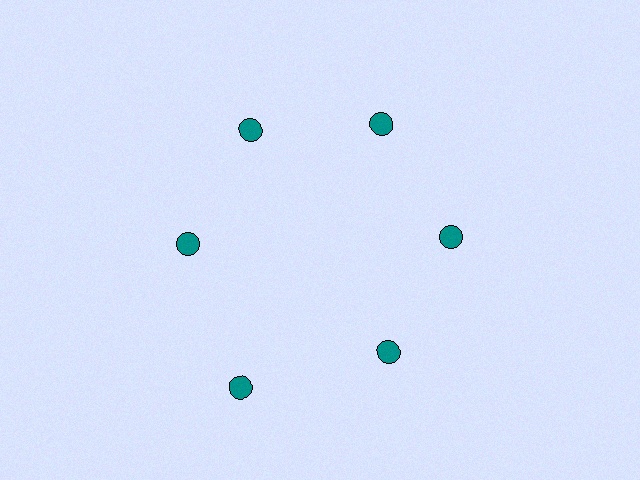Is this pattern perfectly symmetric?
No. The 6 teal circles are arranged in a ring, but one element near the 7 o'clock position is pushed outward from the center, breaking the 6-fold rotational symmetry.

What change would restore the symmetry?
The symmetry would be restored by moving it inward, back onto the ring so that all 6 circles sit at equal angles and equal distance from the center.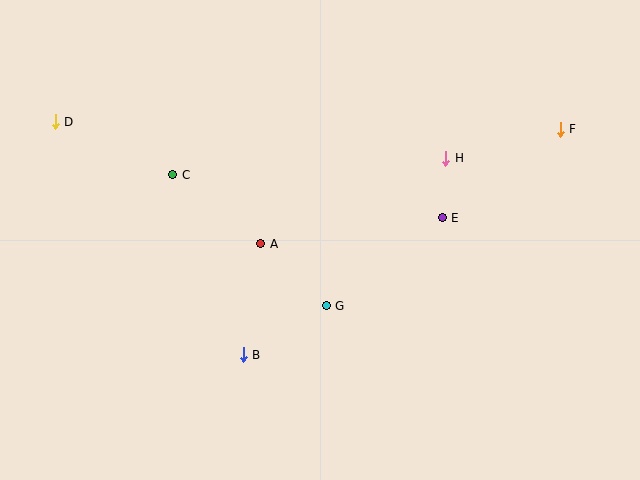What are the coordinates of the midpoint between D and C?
The midpoint between D and C is at (114, 148).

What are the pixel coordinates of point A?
Point A is at (261, 244).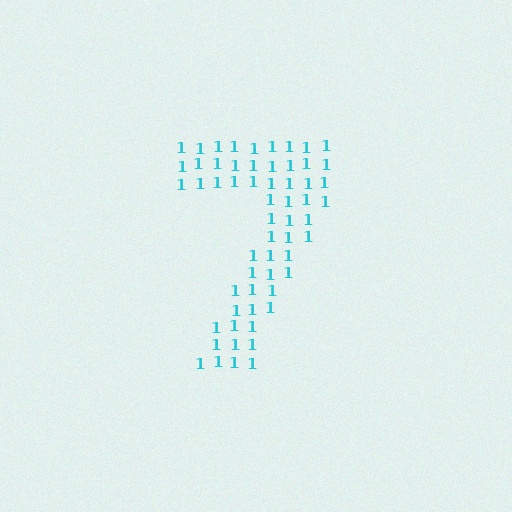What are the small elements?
The small elements are digit 1's.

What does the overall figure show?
The overall figure shows the digit 7.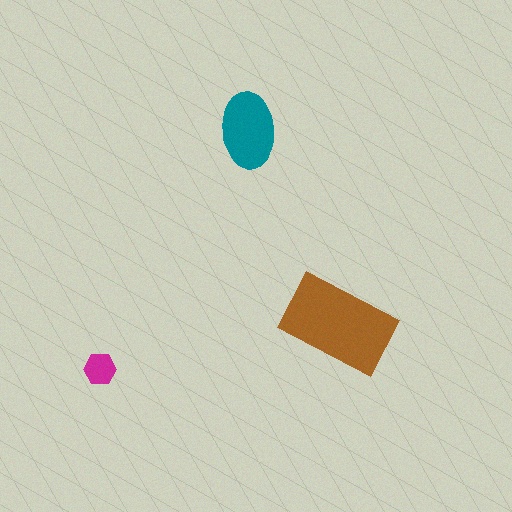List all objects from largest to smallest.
The brown rectangle, the teal ellipse, the magenta hexagon.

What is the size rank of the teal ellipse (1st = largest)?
2nd.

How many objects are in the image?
There are 3 objects in the image.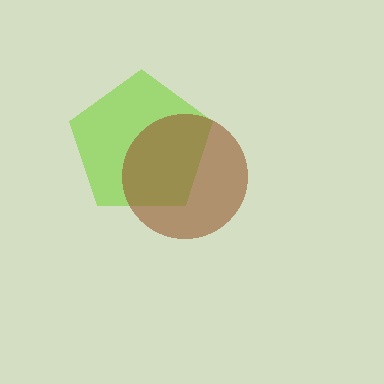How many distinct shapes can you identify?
There are 2 distinct shapes: a lime pentagon, a brown circle.